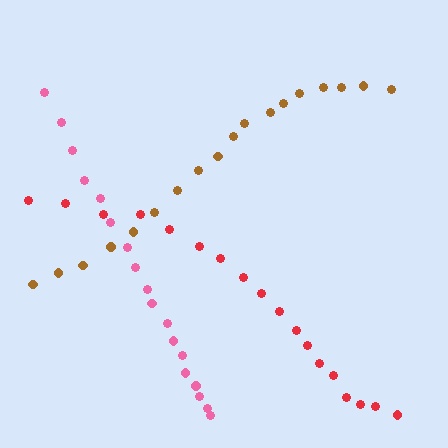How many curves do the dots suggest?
There are 3 distinct paths.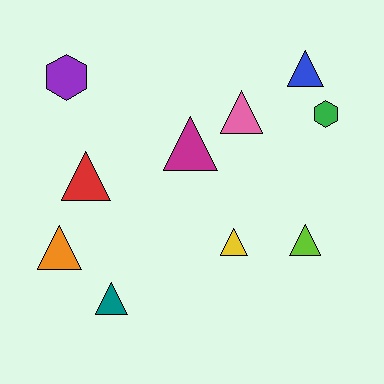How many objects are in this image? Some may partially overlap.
There are 10 objects.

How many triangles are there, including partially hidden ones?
There are 8 triangles.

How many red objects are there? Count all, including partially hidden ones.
There is 1 red object.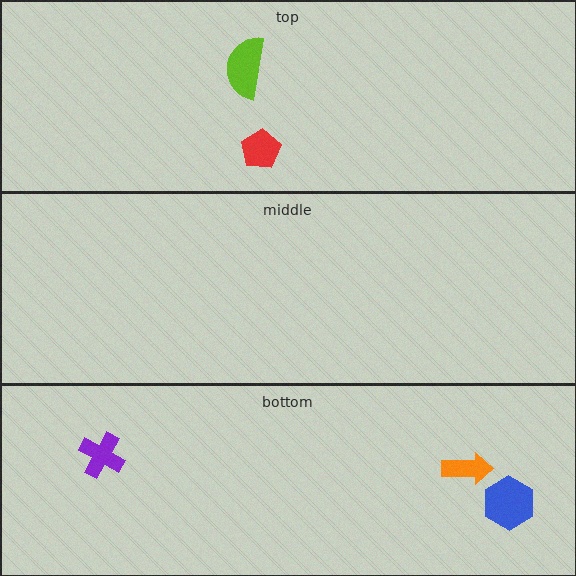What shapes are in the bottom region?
The blue hexagon, the orange arrow, the purple cross.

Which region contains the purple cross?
The bottom region.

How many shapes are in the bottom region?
3.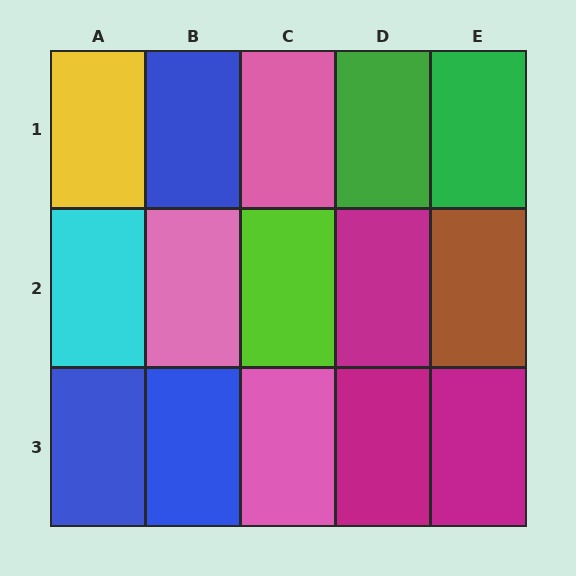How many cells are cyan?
1 cell is cyan.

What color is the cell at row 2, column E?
Brown.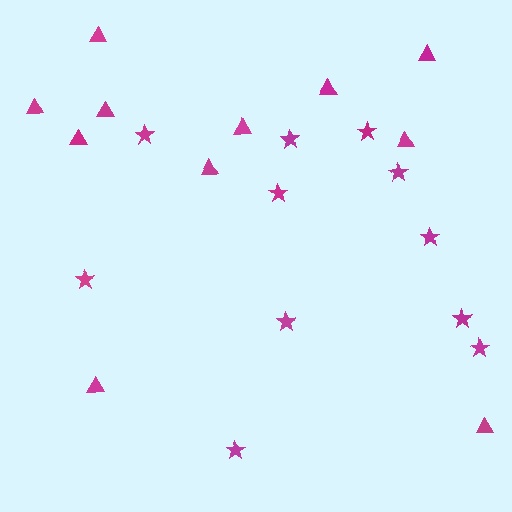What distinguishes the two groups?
There are 2 groups: one group of stars (11) and one group of triangles (11).